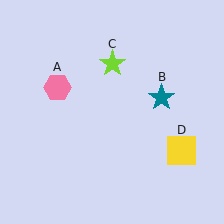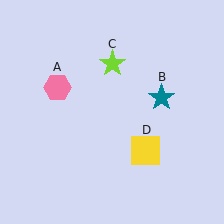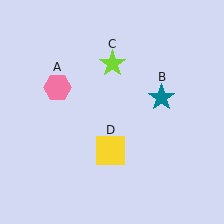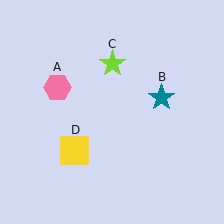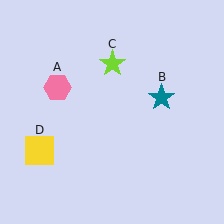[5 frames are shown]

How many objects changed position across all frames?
1 object changed position: yellow square (object D).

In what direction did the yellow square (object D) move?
The yellow square (object D) moved left.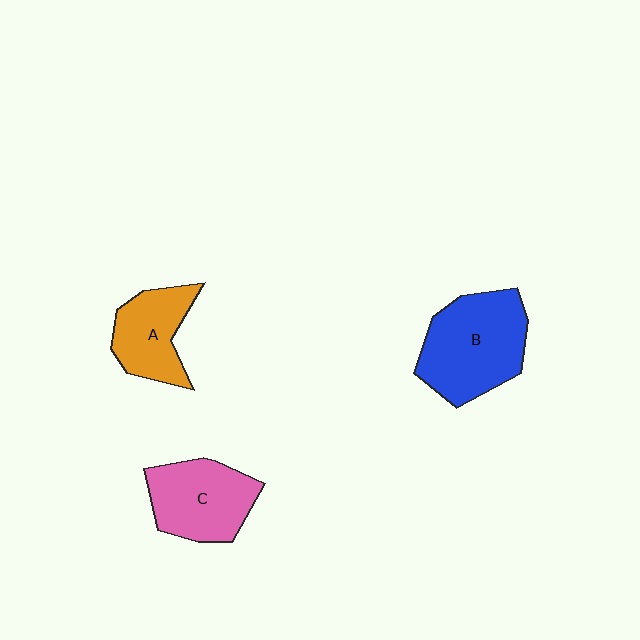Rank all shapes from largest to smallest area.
From largest to smallest: B (blue), C (pink), A (orange).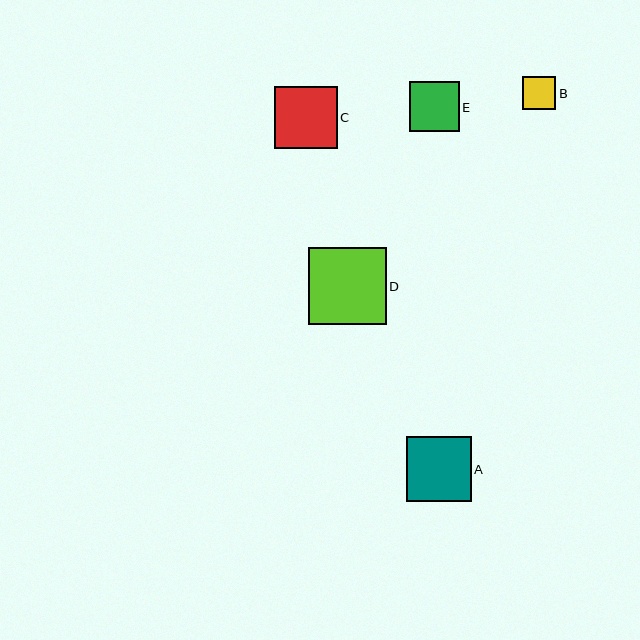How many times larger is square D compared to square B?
Square D is approximately 2.3 times the size of square B.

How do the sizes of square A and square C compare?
Square A and square C are approximately the same size.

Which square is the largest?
Square D is the largest with a size of approximately 77 pixels.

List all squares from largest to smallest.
From largest to smallest: D, A, C, E, B.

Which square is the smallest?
Square B is the smallest with a size of approximately 33 pixels.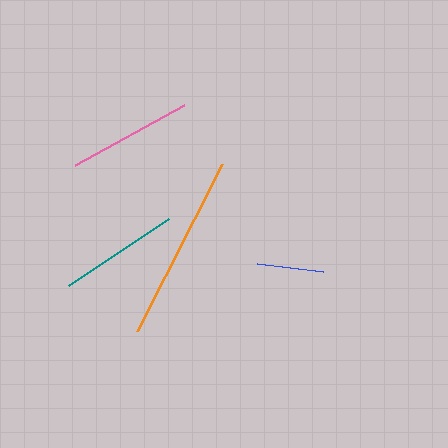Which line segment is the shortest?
The blue line is the shortest at approximately 67 pixels.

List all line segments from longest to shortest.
From longest to shortest: orange, pink, teal, blue.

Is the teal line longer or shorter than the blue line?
The teal line is longer than the blue line.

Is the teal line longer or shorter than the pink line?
The pink line is longer than the teal line.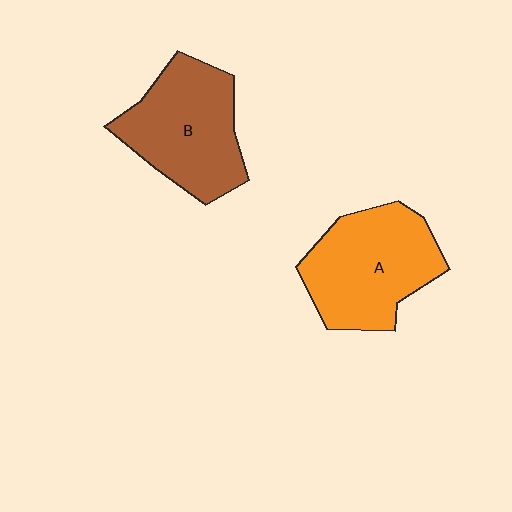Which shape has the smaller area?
Shape B (brown).